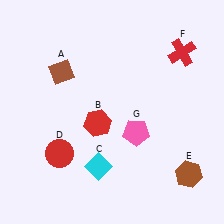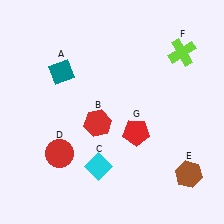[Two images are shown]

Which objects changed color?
A changed from brown to teal. F changed from red to lime. G changed from pink to red.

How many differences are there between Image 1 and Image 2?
There are 3 differences between the two images.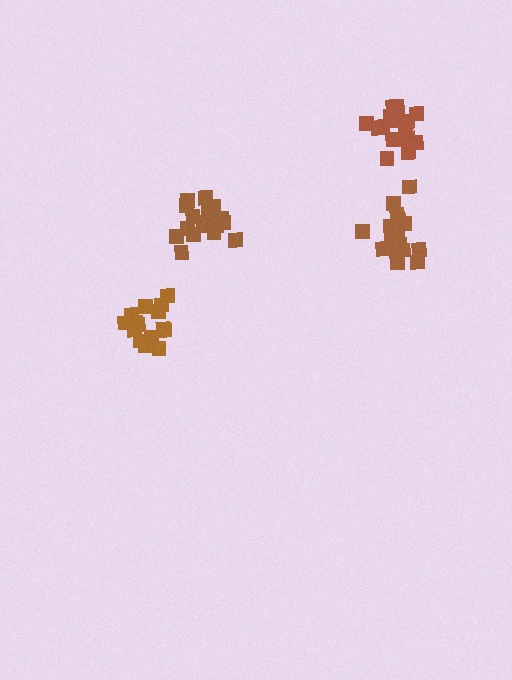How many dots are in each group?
Group 1: 17 dots, Group 2: 15 dots, Group 3: 18 dots, Group 4: 15 dots (65 total).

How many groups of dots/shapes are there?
There are 4 groups.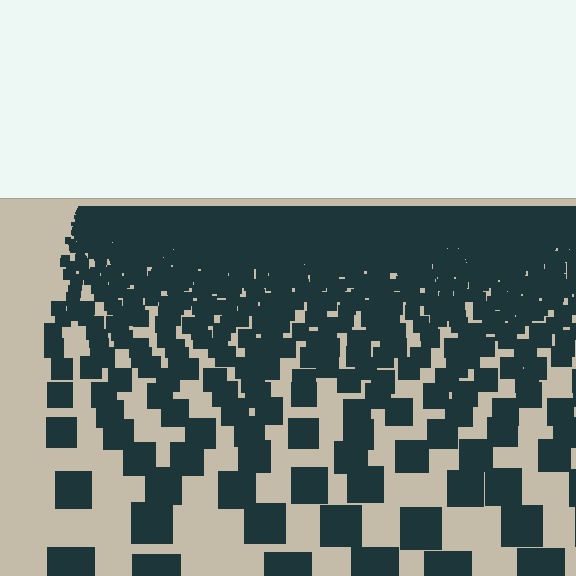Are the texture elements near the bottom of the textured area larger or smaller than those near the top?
Larger. Near the bottom, elements are closer to the viewer and appear at a bigger on-screen size.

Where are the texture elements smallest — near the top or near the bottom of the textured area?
Near the top.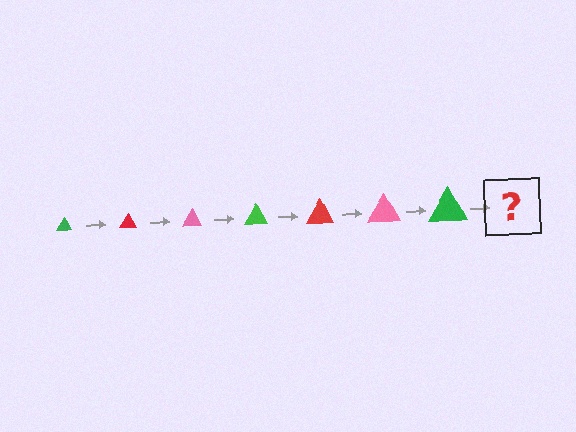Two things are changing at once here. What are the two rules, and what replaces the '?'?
The two rules are that the triangle grows larger each step and the color cycles through green, red, and pink. The '?' should be a red triangle, larger than the previous one.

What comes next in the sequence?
The next element should be a red triangle, larger than the previous one.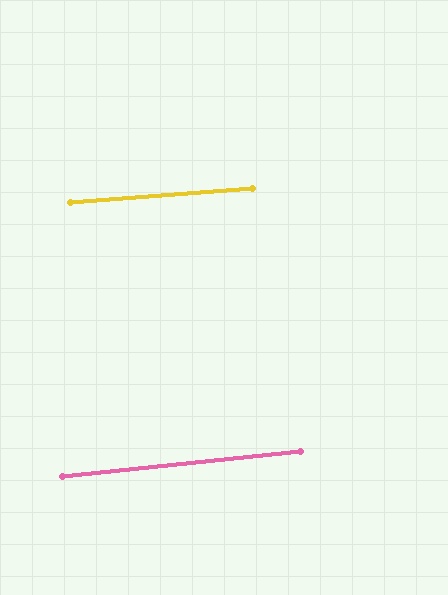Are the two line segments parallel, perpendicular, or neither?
Parallel — their directions differ by only 1.6°.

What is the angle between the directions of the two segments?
Approximately 2 degrees.